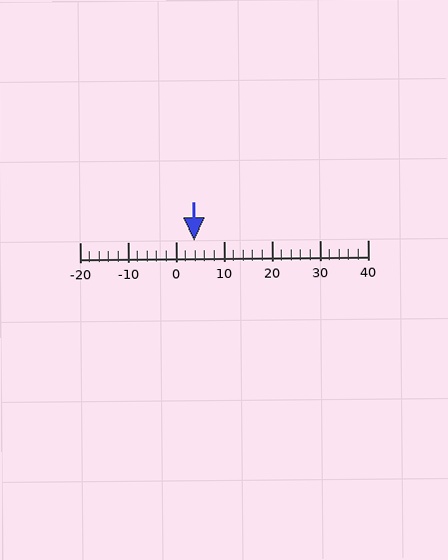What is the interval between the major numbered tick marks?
The major tick marks are spaced 10 units apart.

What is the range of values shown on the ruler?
The ruler shows values from -20 to 40.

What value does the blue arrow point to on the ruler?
The blue arrow points to approximately 4.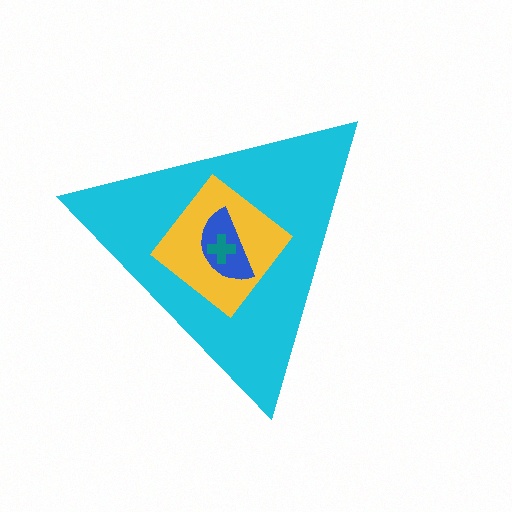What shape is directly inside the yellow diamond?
The blue semicircle.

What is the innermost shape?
The teal cross.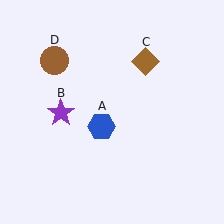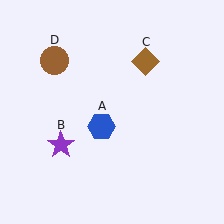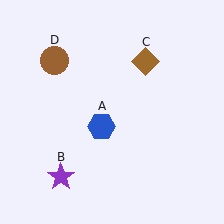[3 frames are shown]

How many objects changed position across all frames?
1 object changed position: purple star (object B).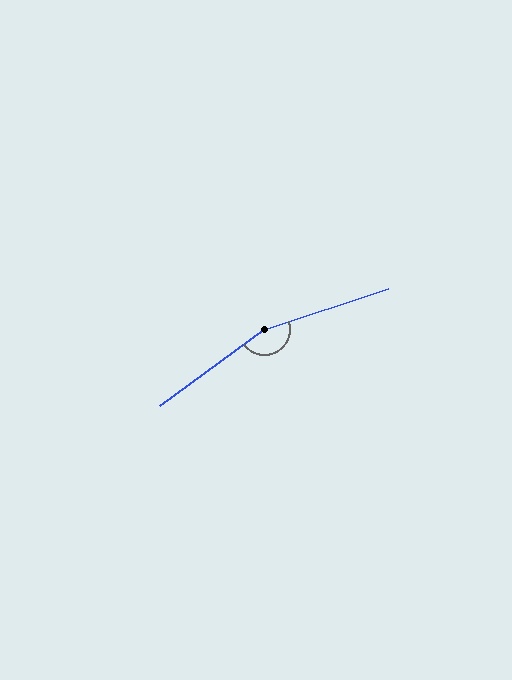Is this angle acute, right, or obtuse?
It is obtuse.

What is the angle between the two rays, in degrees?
Approximately 162 degrees.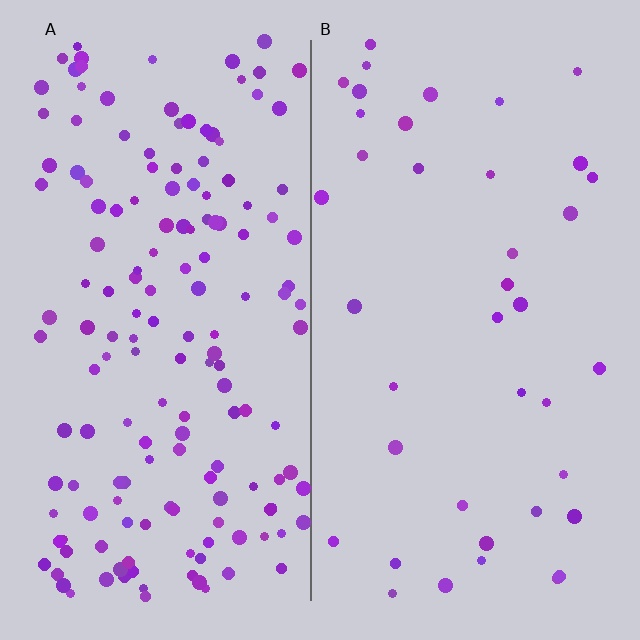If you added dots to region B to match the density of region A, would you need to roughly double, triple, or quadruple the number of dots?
Approximately quadruple.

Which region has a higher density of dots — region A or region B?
A (the left).